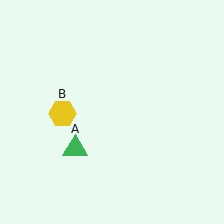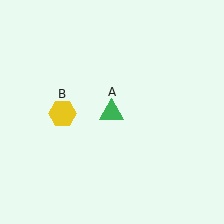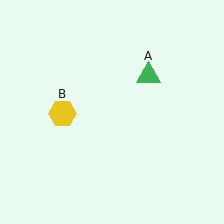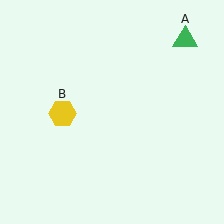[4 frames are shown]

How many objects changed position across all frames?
1 object changed position: green triangle (object A).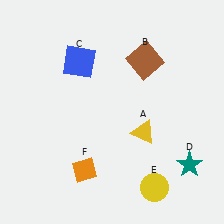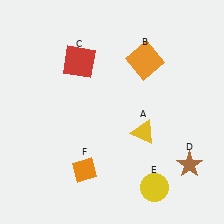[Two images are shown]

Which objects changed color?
B changed from brown to orange. C changed from blue to red. D changed from teal to brown.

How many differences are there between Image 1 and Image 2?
There are 3 differences between the two images.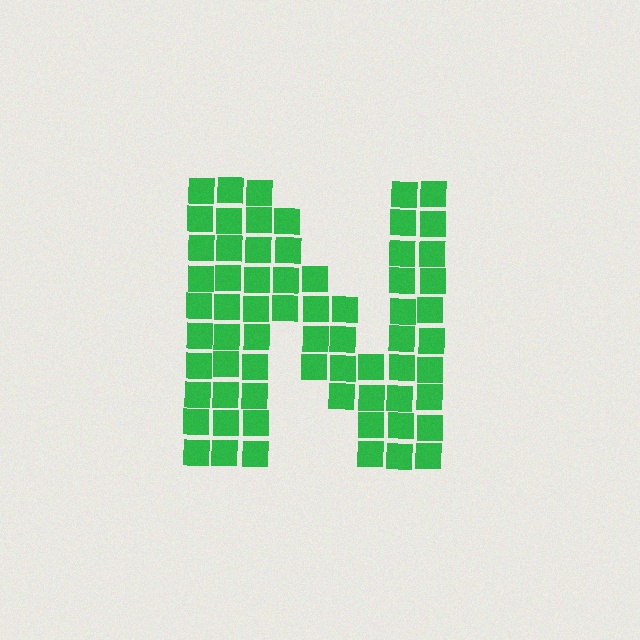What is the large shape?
The large shape is the letter N.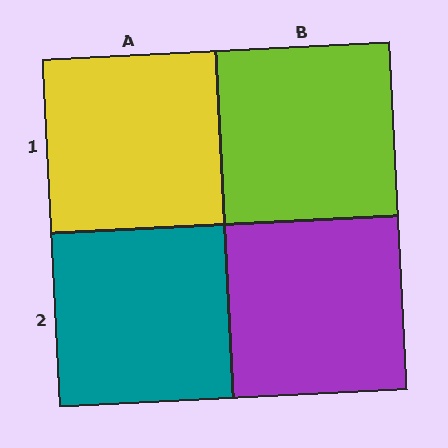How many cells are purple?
1 cell is purple.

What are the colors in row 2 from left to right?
Teal, purple.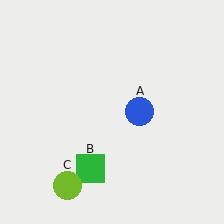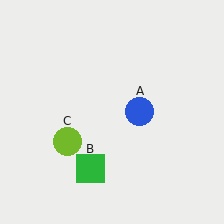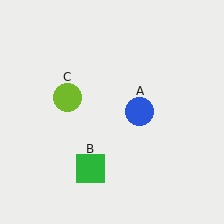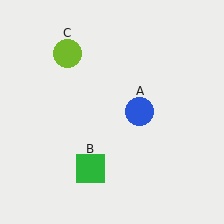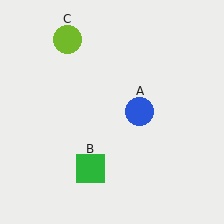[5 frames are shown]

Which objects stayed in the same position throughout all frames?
Blue circle (object A) and green square (object B) remained stationary.